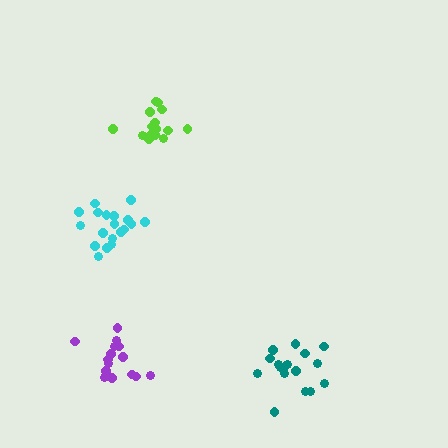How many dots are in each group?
Group 1: 15 dots, Group 2: 19 dots, Group 3: 17 dots, Group 4: 15 dots (66 total).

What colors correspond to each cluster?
The clusters are colored: lime, cyan, teal, purple.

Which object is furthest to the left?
The cyan cluster is leftmost.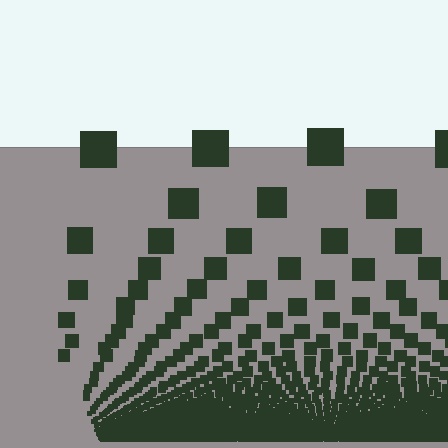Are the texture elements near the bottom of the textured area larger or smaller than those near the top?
Smaller. The gradient is inverted — elements near the bottom are smaller and denser.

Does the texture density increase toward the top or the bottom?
Density increases toward the bottom.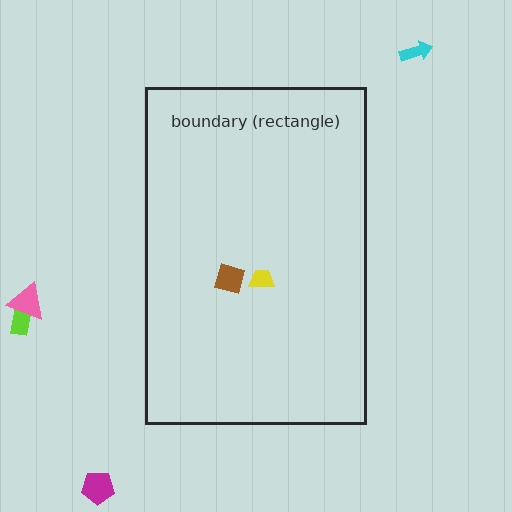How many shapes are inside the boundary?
2 inside, 4 outside.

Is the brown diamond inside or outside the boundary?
Inside.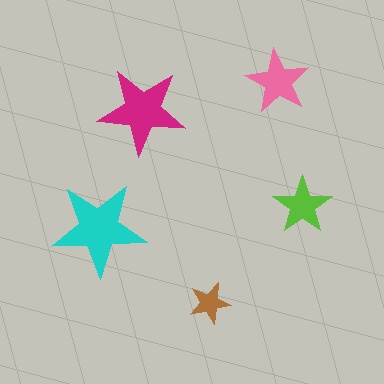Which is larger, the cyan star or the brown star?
The cyan one.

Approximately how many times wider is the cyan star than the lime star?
About 1.5 times wider.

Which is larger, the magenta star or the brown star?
The magenta one.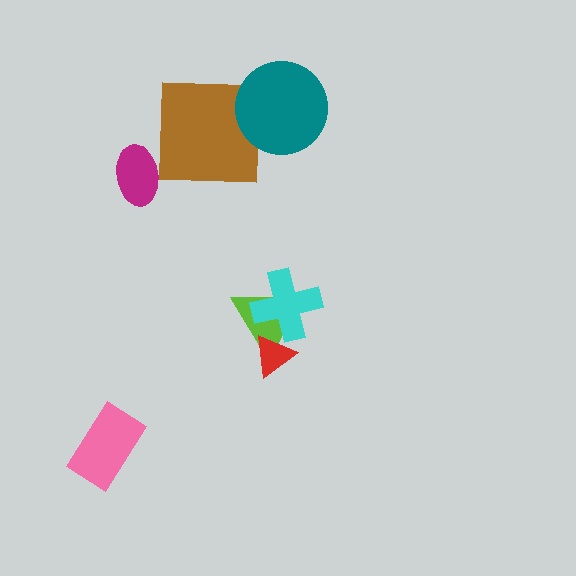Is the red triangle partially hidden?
Yes, it is partially covered by another shape.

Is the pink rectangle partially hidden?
No, no other shape covers it.